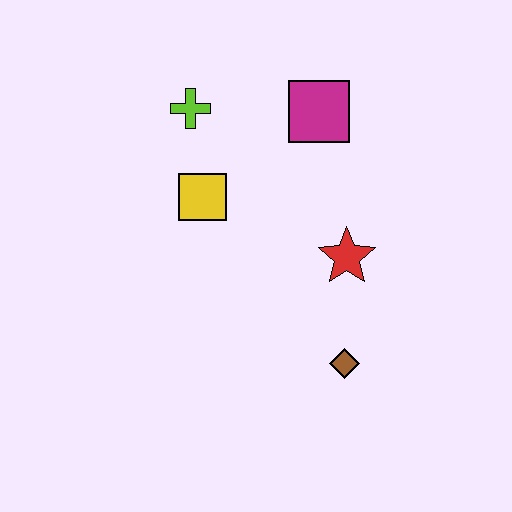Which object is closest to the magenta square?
The lime cross is closest to the magenta square.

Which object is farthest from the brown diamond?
The lime cross is farthest from the brown diamond.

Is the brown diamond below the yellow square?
Yes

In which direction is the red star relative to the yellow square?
The red star is to the right of the yellow square.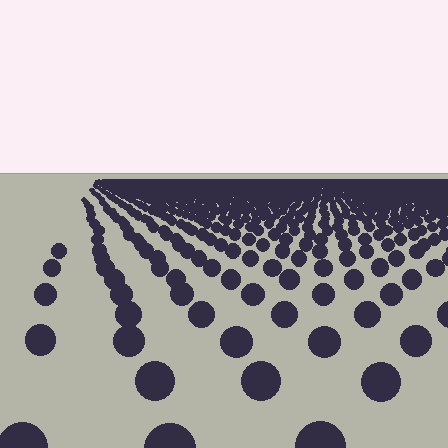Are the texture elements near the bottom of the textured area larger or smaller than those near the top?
Larger. Near the bottom, elements are closer to the viewer and appear at a bigger on-screen size.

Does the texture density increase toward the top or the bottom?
Density increases toward the top.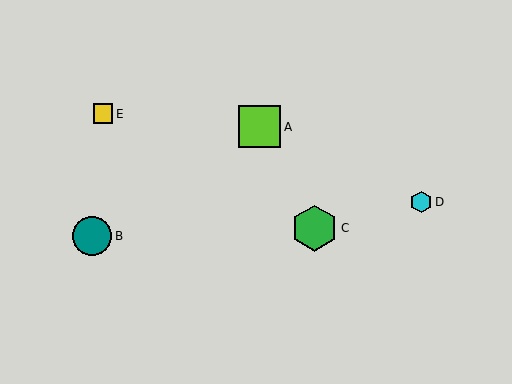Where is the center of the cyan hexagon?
The center of the cyan hexagon is at (421, 202).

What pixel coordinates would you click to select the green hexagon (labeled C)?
Click at (315, 228) to select the green hexagon C.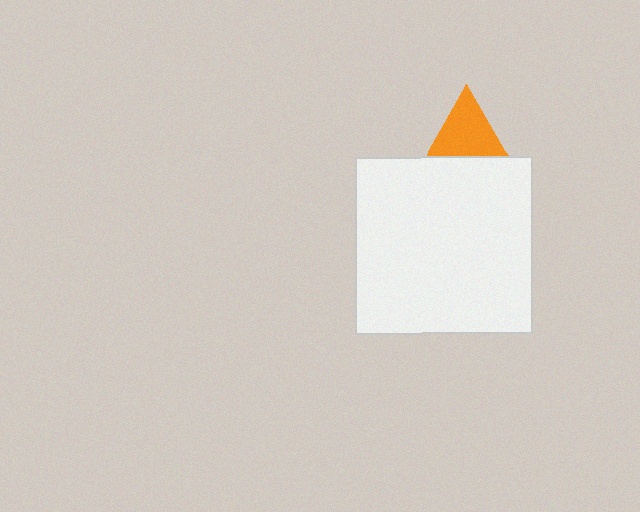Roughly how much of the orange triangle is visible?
About half of it is visible (roughly 52%).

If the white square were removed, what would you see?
You would see the complete orange triangle.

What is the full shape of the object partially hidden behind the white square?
The partially hidden object is an orange triangle.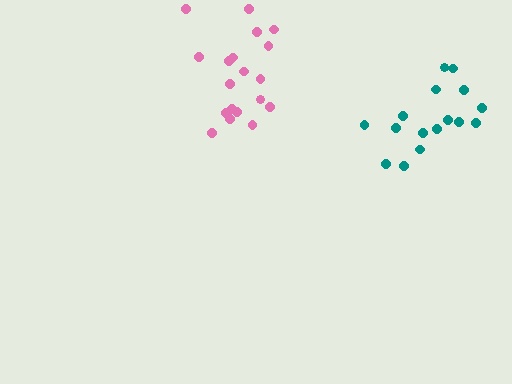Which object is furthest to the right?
The teal cluster is rightmost.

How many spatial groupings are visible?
There are 2 spatial groupings.